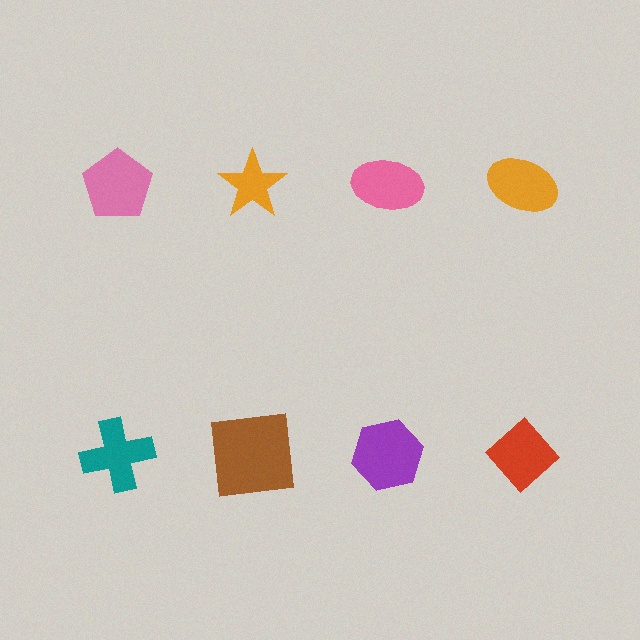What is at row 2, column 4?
A red diamond.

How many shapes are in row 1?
4 shapes.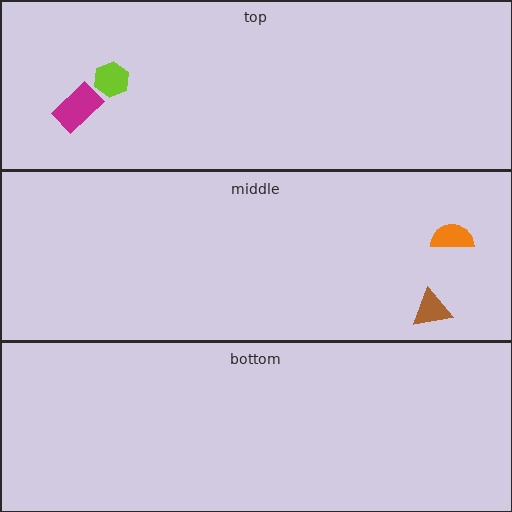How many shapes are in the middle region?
2.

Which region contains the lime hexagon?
The top region.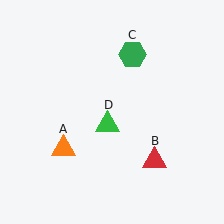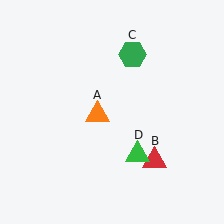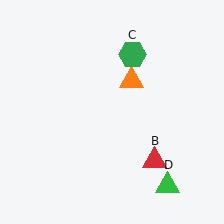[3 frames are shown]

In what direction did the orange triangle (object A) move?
The orange triangle (object A) moved up and to the right.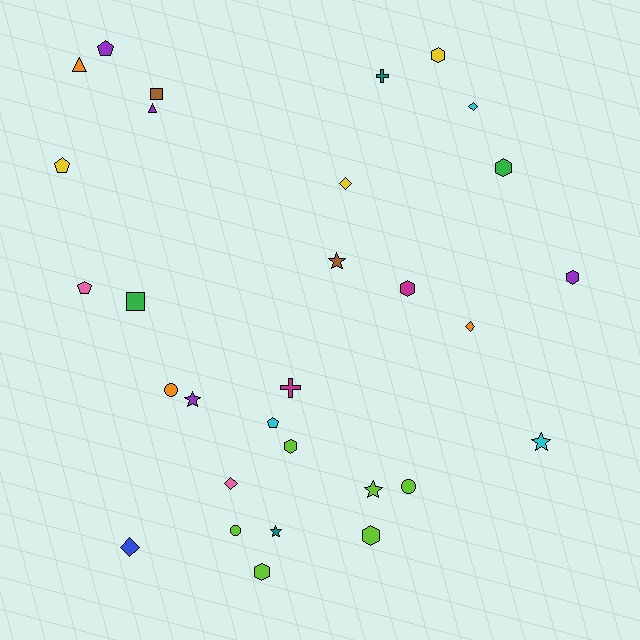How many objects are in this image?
There are 30 objects.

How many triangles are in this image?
There are 2 triangles.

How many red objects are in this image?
There are no red objects.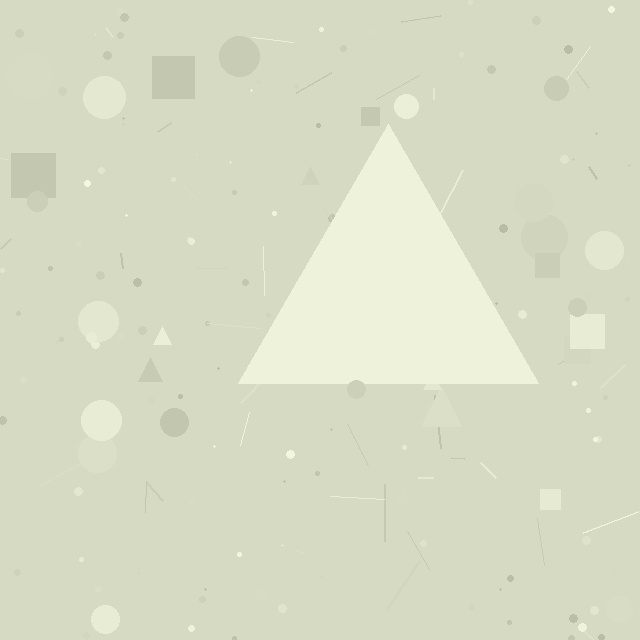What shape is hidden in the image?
A triangle is hidden in the image.